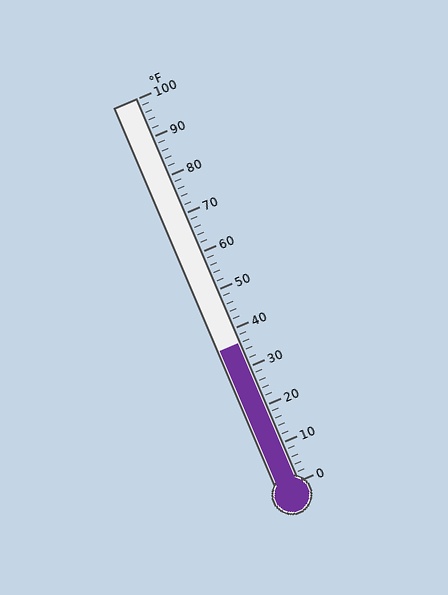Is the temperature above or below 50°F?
The temperature is below 50°F.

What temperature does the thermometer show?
The thermometer shows approximately 36°F.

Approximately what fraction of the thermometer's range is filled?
The thermometer is filled to approximately 35% of its range.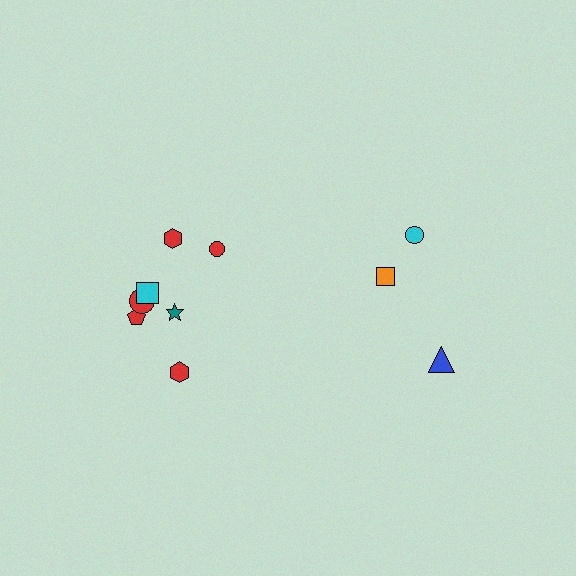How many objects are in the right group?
There are 3 objects.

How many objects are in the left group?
There are 7 objects.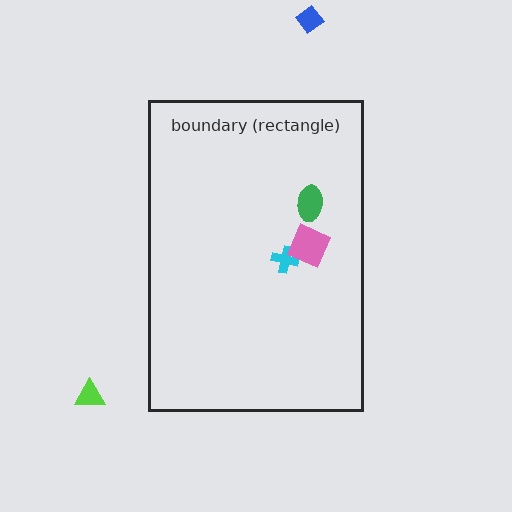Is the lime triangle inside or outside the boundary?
Outside.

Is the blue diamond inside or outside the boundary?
Outside.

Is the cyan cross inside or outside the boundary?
Inside.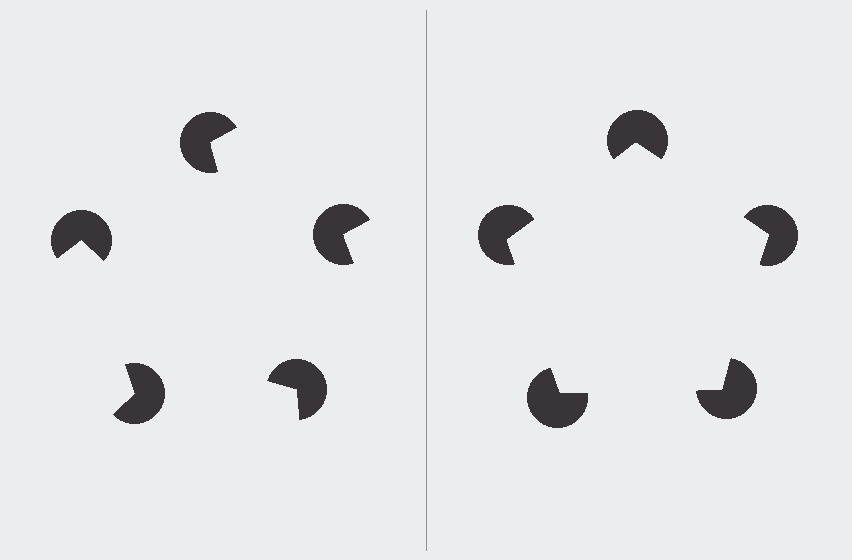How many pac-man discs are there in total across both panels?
10 — 5 on each side.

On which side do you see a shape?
An illusory pentagon appears on the right side. On the left side the wedge cuts are rotated, so no coherent shape forms.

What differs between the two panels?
The pac-man discs are positioned identically on both sides; only the wedge orientations differ. On the right they align to a pentagon; on the left they are misaligned.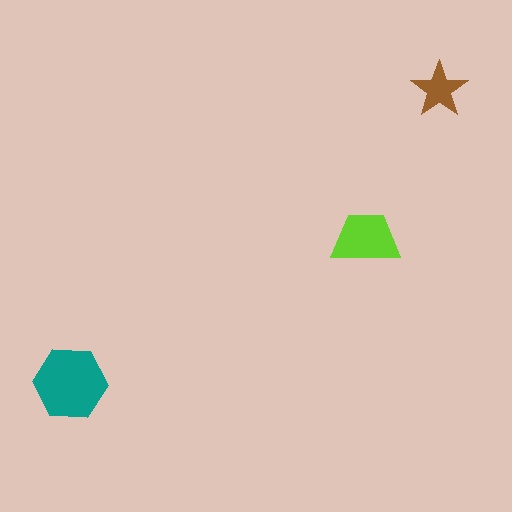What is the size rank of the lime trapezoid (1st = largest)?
2nd.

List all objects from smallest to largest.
The brown star, the lime trapezoid, the teal hexagon.